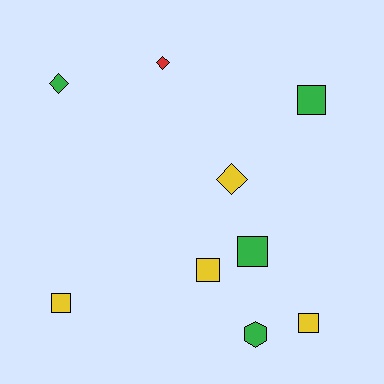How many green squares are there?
There are 2 green squares.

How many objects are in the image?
There are 9 objects.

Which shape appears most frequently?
Square, with 5 objects.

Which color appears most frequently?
Yellow, with 4 objects.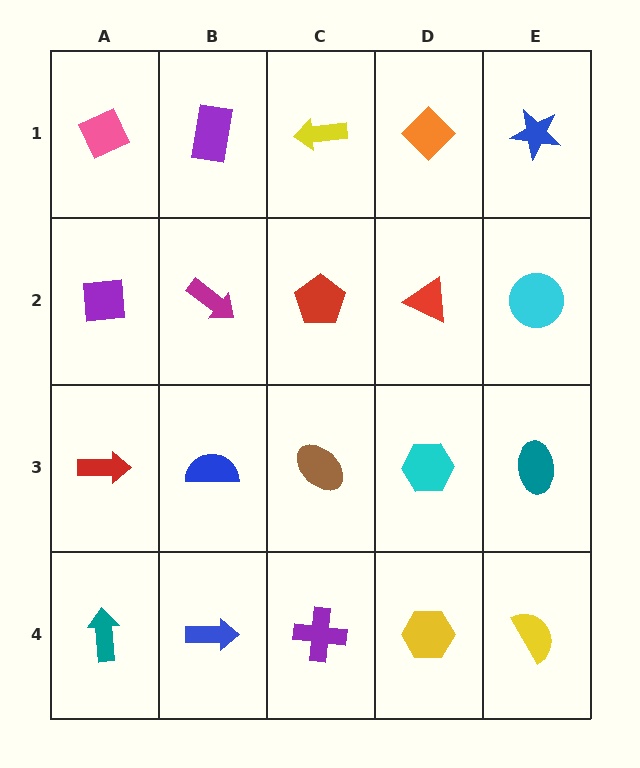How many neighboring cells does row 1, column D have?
3.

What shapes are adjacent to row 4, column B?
A blue semicircle (row 3, column B), a teal arrow (row 4, column A), a purple cross (row 4, column C).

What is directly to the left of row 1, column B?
A pink diamond.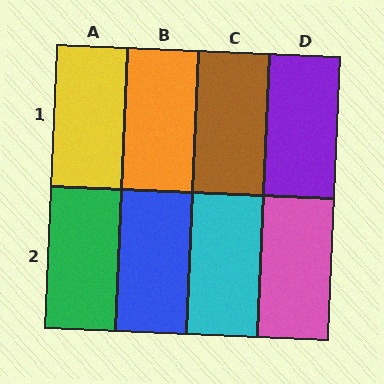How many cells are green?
1 cell is green.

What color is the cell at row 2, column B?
Blue.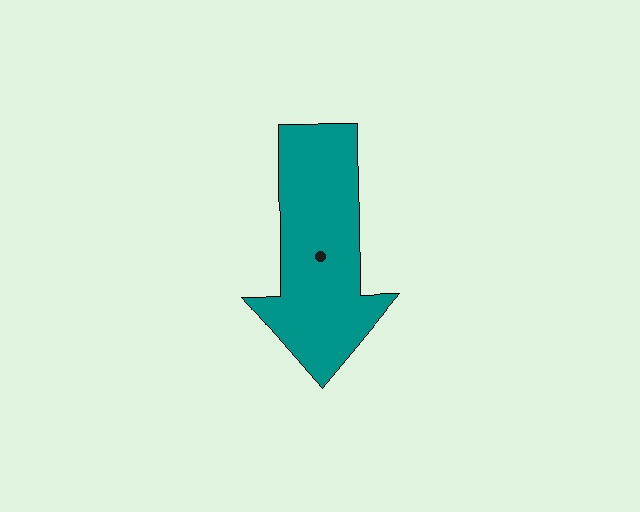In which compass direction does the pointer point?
South.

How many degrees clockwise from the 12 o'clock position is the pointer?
Approximately 179 degrees.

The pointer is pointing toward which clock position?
Roughly 6 o'clock.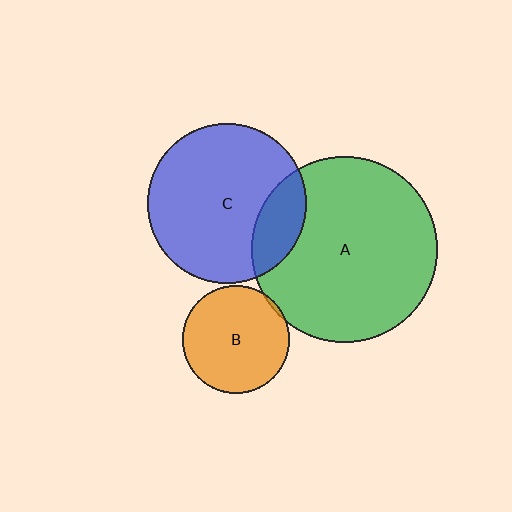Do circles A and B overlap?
Yes.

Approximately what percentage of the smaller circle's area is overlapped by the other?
Approximately 5%.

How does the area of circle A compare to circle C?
Approximately 1.4 times.